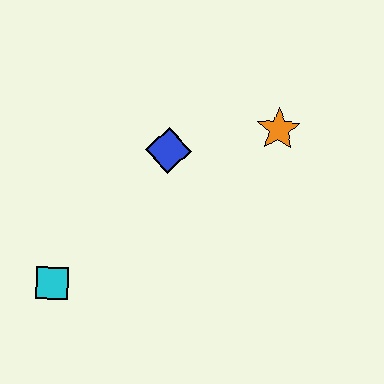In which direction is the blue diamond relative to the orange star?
The blue diamond is to the left of the orange star.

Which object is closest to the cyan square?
The blue diamond is closest to the cyan square.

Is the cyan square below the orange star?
Yes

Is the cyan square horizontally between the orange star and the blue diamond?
No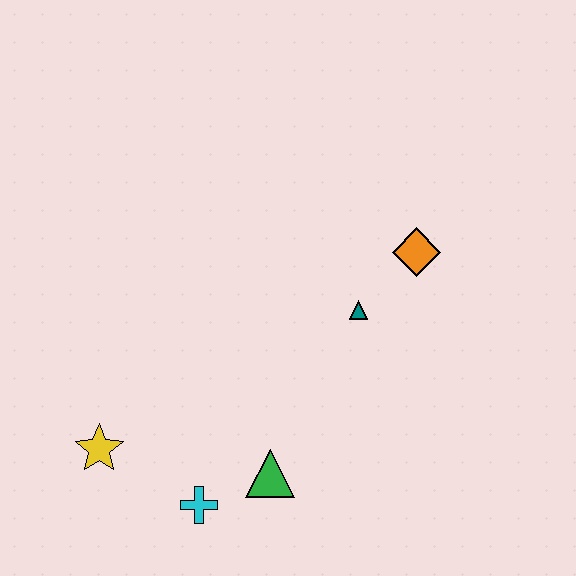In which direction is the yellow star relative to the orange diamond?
The yellow star is to the left of the orange diamond.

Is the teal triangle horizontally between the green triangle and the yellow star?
No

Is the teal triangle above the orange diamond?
No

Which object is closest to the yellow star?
The cyan cross is closest to the yellow star.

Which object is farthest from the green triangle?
The orange diamond is farthest from the green triangle.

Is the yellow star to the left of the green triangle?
Yes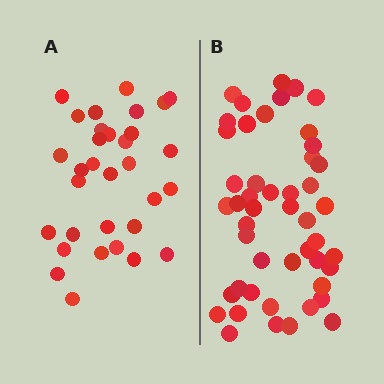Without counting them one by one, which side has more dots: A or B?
Region B (the right region) has more dots.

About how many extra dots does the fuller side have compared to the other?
Region B has approximately 15 more dots than region A.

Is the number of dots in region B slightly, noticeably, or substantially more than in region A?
Region B has substantially more. The ratio is roughly 1.5 to 1.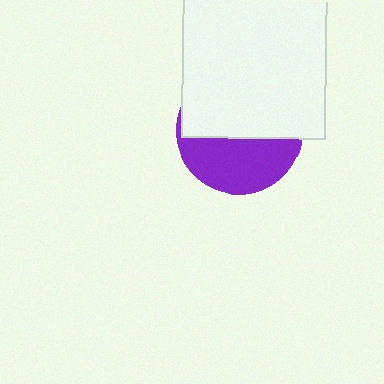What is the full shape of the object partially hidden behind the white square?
The partially hidden object is a purple circle.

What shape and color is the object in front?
The object in front is a white square.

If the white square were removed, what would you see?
You would see the complete purple circle.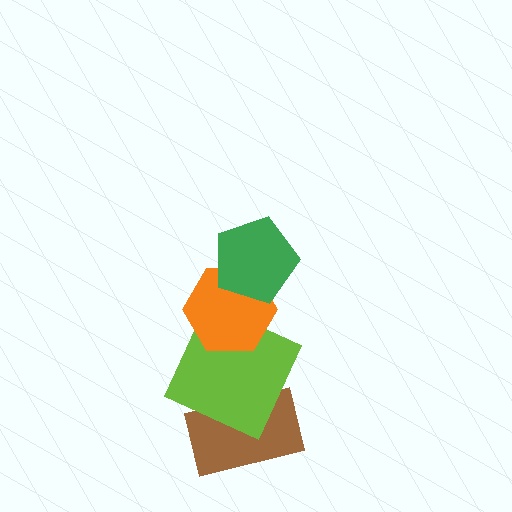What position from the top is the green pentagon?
The green pentagon is 1st from the top.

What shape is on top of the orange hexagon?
The green pentagon is on top of the orange hexagon.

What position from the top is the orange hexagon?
The orange hexagon is 2nd from the top.